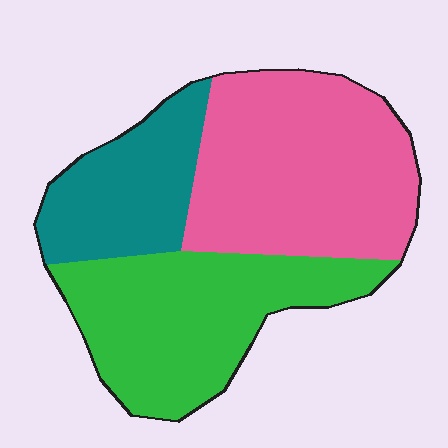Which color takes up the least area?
Teal, at roughly 20%.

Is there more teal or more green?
Green.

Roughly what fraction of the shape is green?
Green covers 36% of the shape.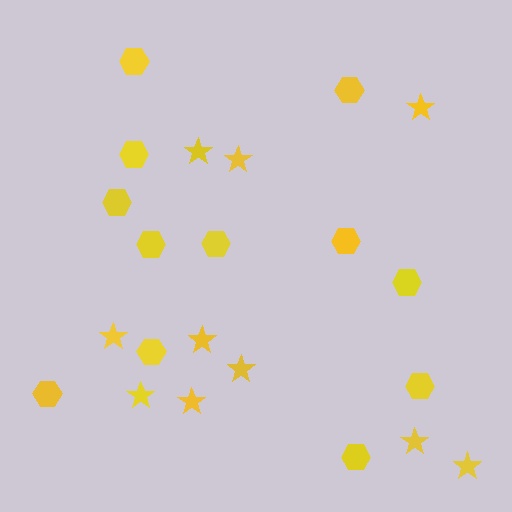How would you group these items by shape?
There are 2 groups: one group of stars (10) and one group of hexagons (12).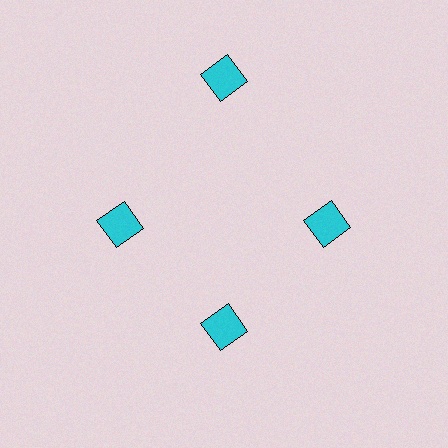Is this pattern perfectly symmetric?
No. The 4 cyan diamonds are arranged in a ring, but one element near the 12 o'clock position is pushed outward from the center, breaking the 4-fold rotational symmetry.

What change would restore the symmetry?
The symmetry would be restored by moving it inward, back onto the ring so that all 4 diamonds sit at equal angles and equal distance from the center.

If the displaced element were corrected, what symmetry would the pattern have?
It would have 4-fold rotational symmetry — the pattern would map onto itself every 90 degrees.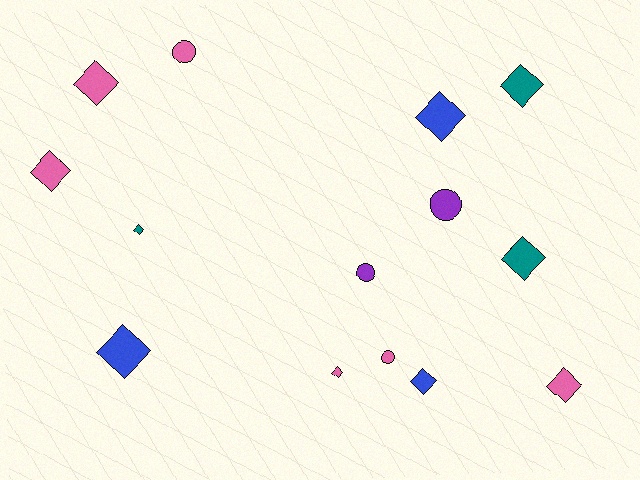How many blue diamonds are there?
There are 3 blue diamonds.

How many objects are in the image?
There are 14 objects.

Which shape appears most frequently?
Diamond, with 10 objects.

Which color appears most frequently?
Pink, with 6 objects.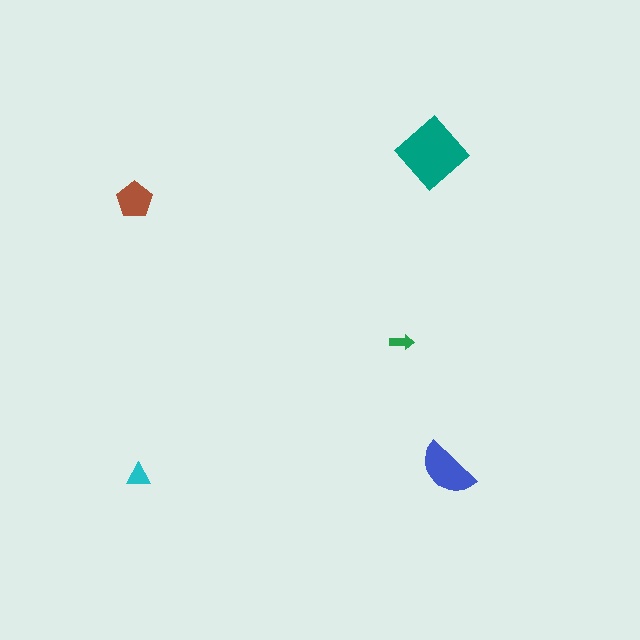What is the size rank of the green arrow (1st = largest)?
5th.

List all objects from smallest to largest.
The green arrow, the cyan triangle, the brown pentagon, the blue semicircle, the teal diamond.